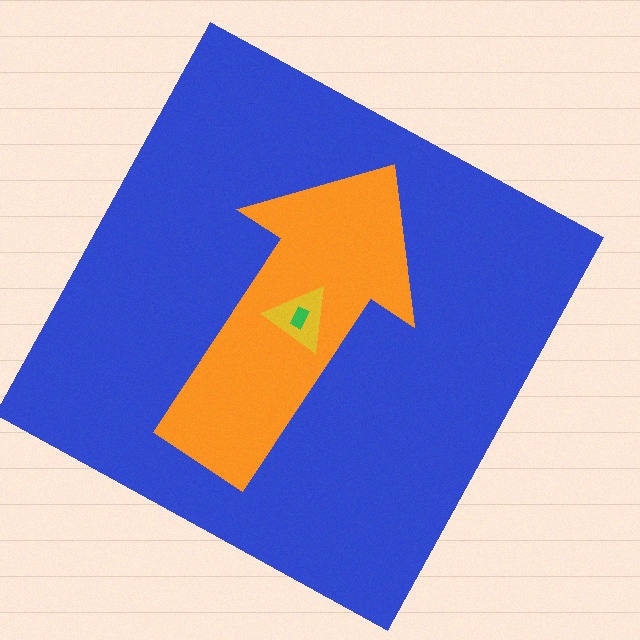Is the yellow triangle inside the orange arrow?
Yes.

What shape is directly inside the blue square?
The orange arrow.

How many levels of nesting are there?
4.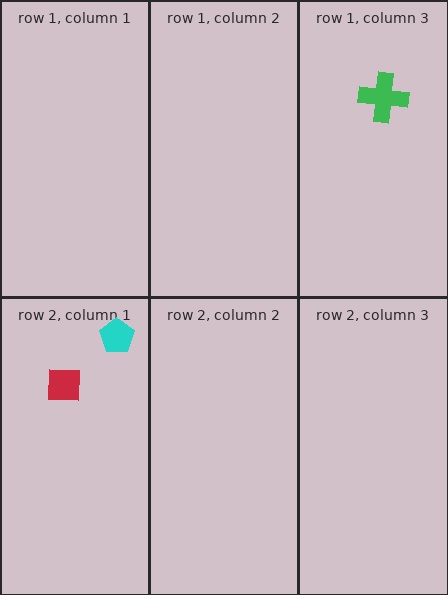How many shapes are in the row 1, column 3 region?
1.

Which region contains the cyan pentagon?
The row 2, column 1 region.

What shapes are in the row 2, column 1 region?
The red square, the cyan pentagon.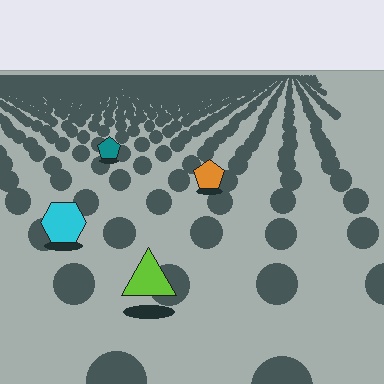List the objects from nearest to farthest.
From nearest to farthest: the lime triangle, the cyan hexagon, the orange pentagon, the teal pentagon.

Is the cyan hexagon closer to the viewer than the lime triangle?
No. The lime triangle is closer — you can tell from the texture gradient: the ground texture is coarser near it.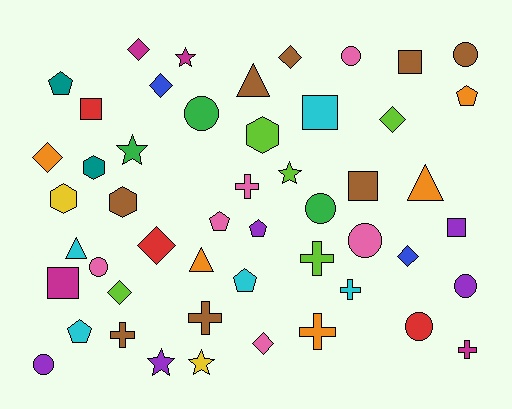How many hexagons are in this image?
There are 4 hexagons.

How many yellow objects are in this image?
There are 2 yellow objects.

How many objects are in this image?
There are 50 objects.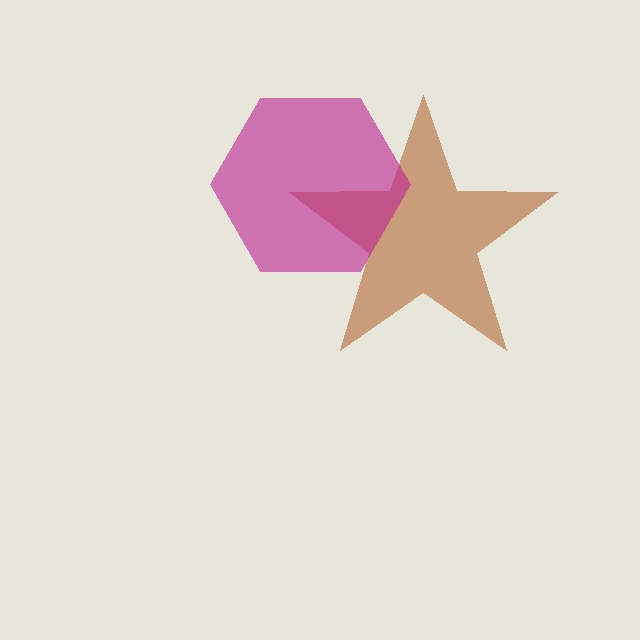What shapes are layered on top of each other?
The layered shapes are: a brown star, a magenta hexagon.